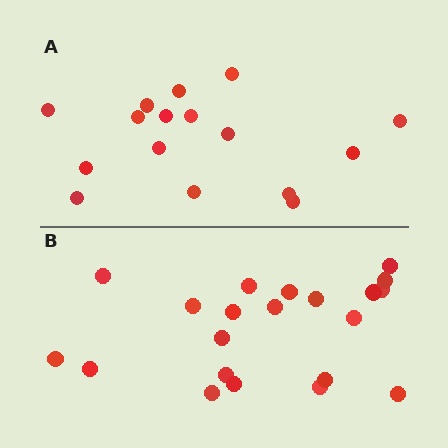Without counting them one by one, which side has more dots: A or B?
Region B (the bottom region) has more dots.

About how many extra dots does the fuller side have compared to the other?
Region B has about 5 more dots than region A.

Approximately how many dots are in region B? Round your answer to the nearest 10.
About 20 dots. (The exact count is 21, which rounds to 20.)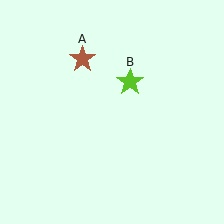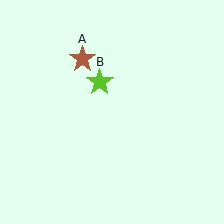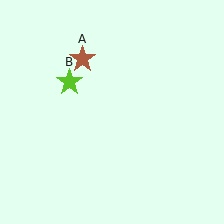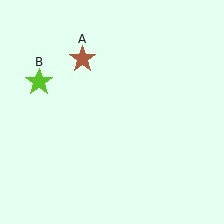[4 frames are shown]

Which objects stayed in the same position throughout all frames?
Brown star (object A) remained stationary.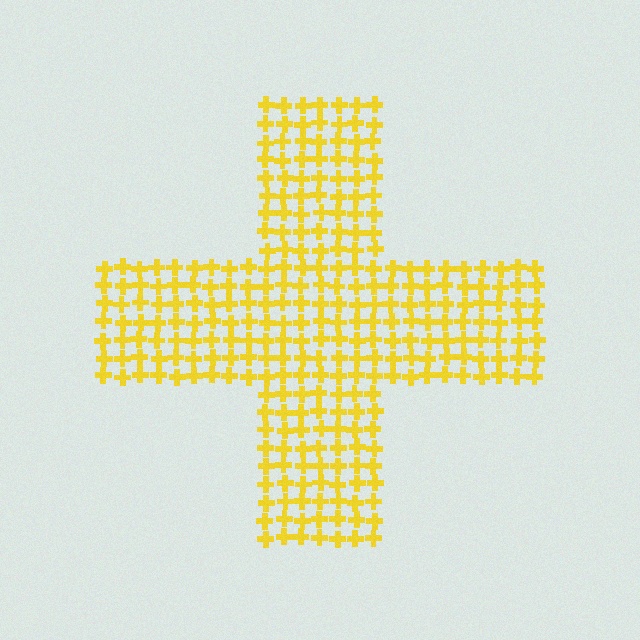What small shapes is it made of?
It is made of small crosses.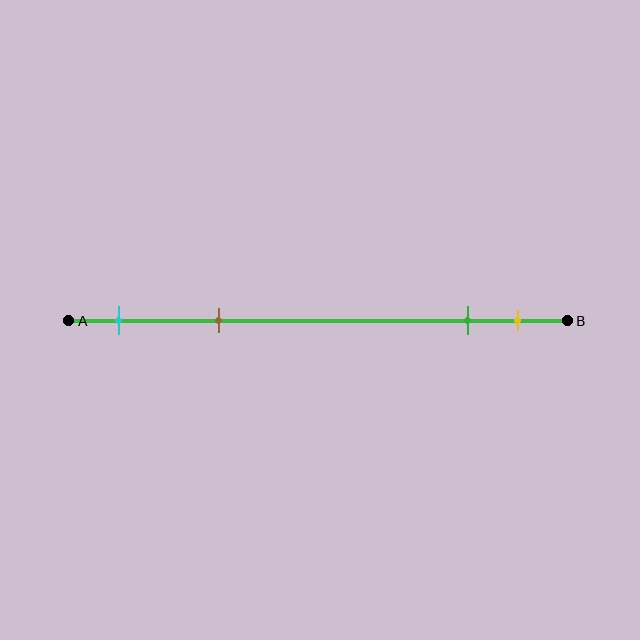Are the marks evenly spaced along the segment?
No, the marks are not evenly spaced.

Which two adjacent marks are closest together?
The green and yellow marks are the closest adjacent pair.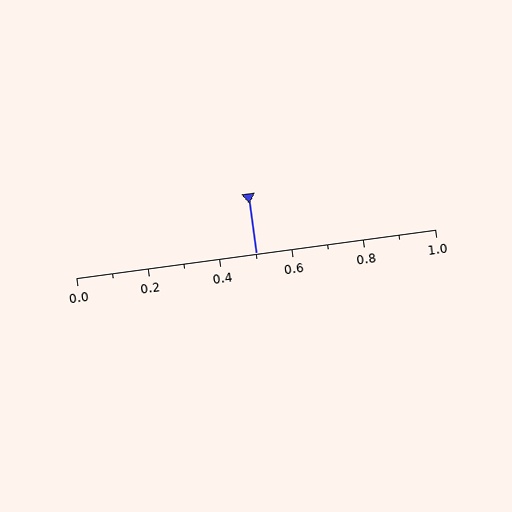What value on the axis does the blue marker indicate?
The marker indicates approximately 0.5.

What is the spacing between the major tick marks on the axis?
The major ticks are spaced 0.2 apart.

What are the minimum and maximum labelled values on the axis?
The axis runs from 0.0 to 1.0.